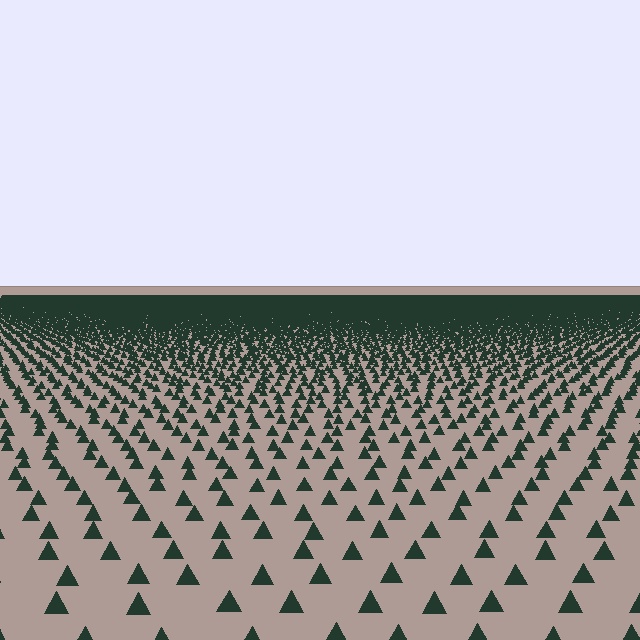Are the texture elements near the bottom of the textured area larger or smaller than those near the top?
Larger. Near the bottom, elements are closer to the viewer and appear at a bigger on-screen size.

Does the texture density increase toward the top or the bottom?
Density increases toward the top.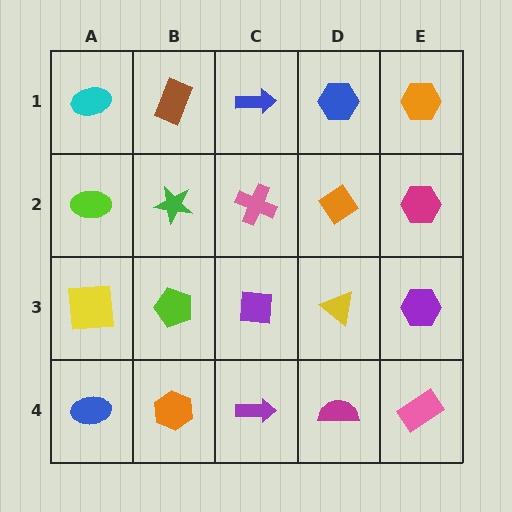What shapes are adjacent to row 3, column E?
A magenta hexagon (row 2, column E), a pink rectangle (row 4, column E), a yellow triangle (row 3, column D).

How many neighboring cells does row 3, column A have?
3.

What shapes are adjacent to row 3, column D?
An orange diamond (row 2, column D), a magenta semicircle (row 4, column D), a purple square (row 3, column C), a purple hexagon (row 3, column E).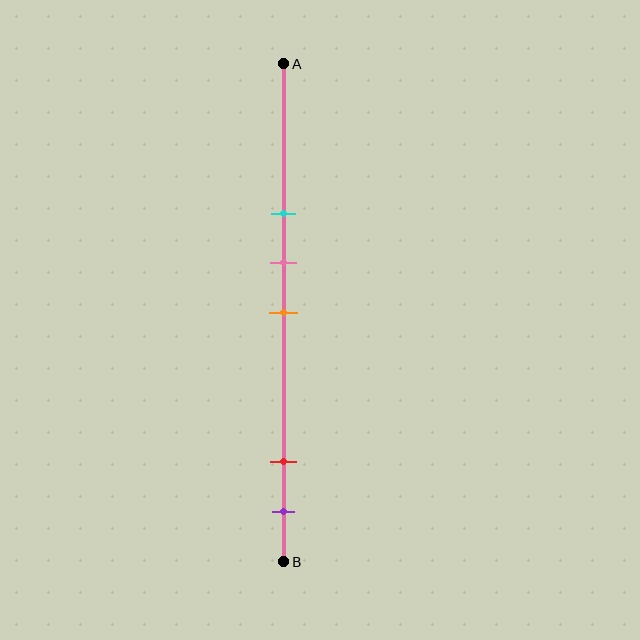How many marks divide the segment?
There are 5 marks dividing the segment.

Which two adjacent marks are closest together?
The pink and orange marks are the closest adjacent pair.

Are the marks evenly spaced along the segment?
No, the marks are not evenly spaced.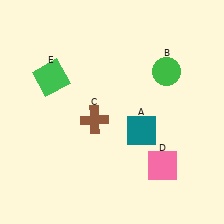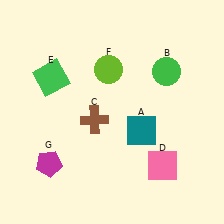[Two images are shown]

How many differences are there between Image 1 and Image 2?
There are 2 differences between the two images.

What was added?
A lime circle (F), a magenta pentagon (G) were added in Image 2.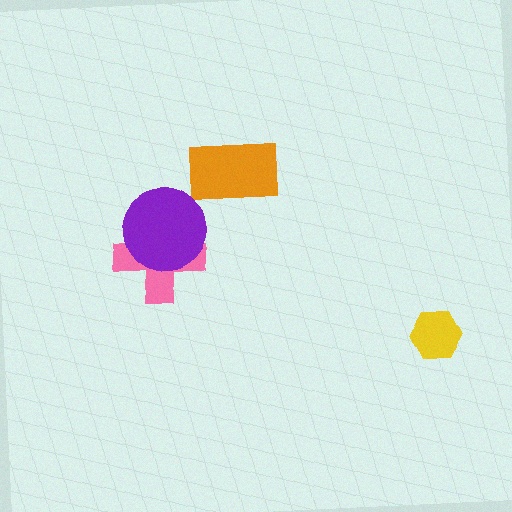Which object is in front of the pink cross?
The purple circle is in front of the pink cross.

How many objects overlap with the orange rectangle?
0 objects overlap with the orange rectangle.